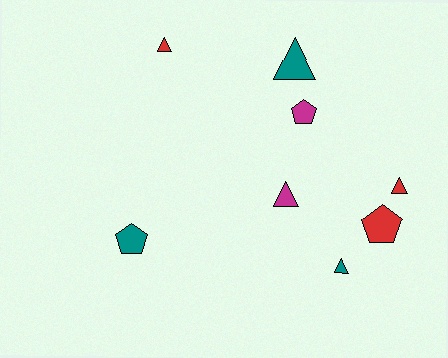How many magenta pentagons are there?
There is 1 magenta pentagon.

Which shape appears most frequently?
Triangle, with 5 objects.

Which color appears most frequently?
Teal, with 3 objects.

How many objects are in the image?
There are 8 objects.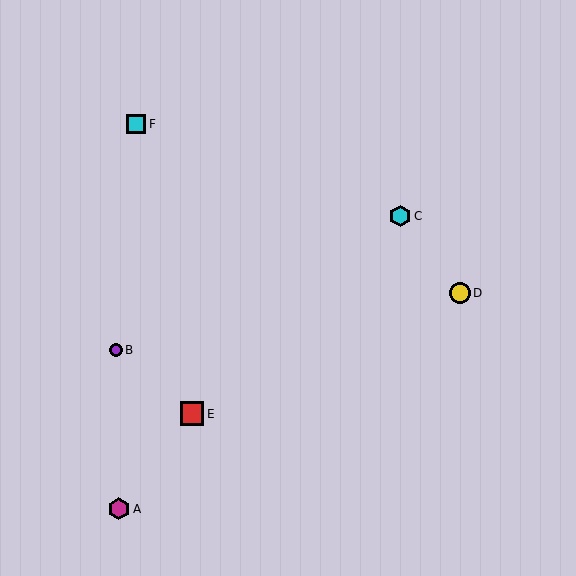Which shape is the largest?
The red square (labeled E) is the largest.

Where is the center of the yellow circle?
The center of the yellow circle is at (460, 293).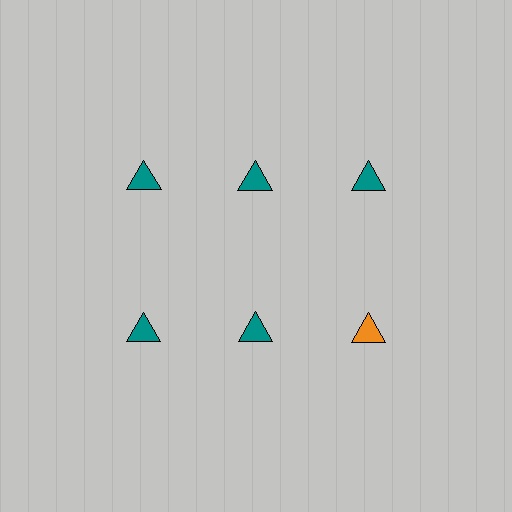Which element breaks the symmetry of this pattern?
The orange triangle in the second row, center column breaks the symmetry. All other shapes are teal triangles.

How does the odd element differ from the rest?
It has a different color: orange instead of teal.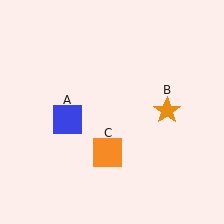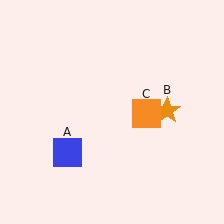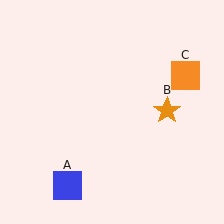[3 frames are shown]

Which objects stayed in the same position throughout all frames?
Orange star (object B) remained stationary.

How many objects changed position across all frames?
2 objects changed position: blue square (object A), orange square (object C).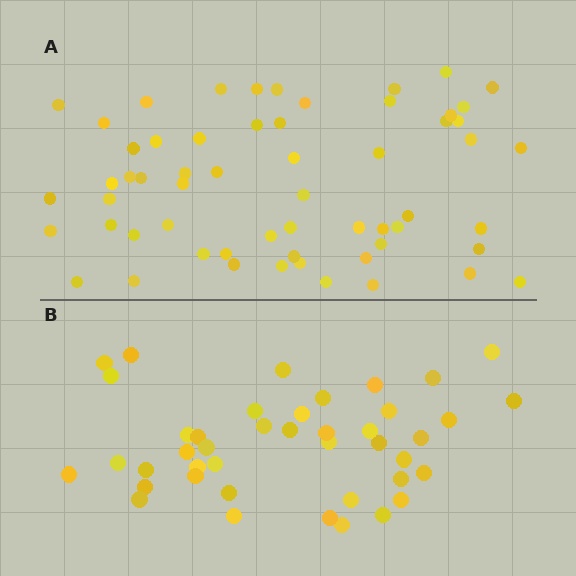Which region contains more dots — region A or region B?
Region A (the top region) has more dots.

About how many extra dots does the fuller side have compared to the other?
Region A has approximately 15 more dots than region B.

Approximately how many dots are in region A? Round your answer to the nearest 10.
About 60 dots. (The exact count is 59, which rounds to 60.)